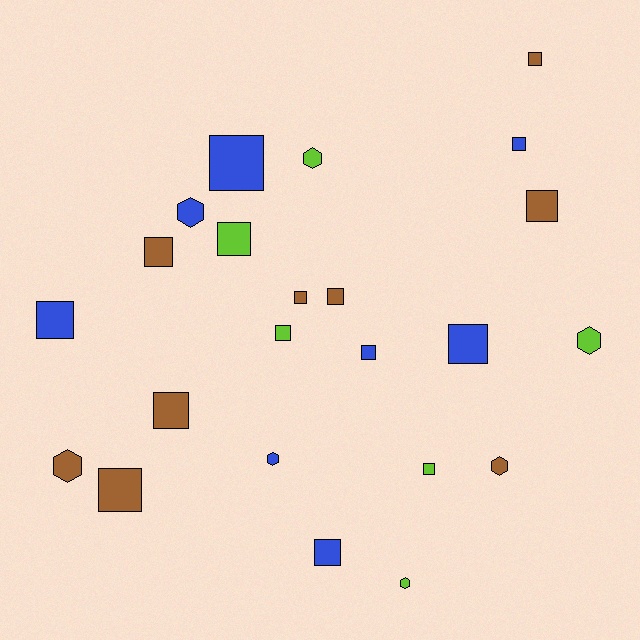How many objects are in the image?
There are 23 objects.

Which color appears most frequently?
Brown, with 9 objects.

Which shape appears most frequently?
Square, with 16 objects.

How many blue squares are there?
There are 6 blue squares.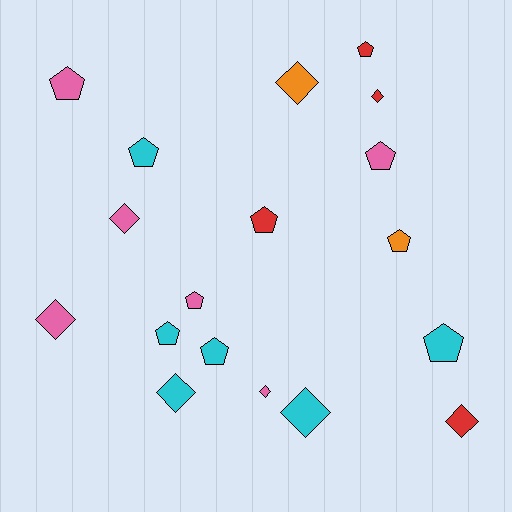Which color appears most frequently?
Cyan, with 6 objects.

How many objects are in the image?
There are 18 objects.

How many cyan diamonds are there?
There are 2 cyan diamonds.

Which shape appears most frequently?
Pentagon, with 10 objects.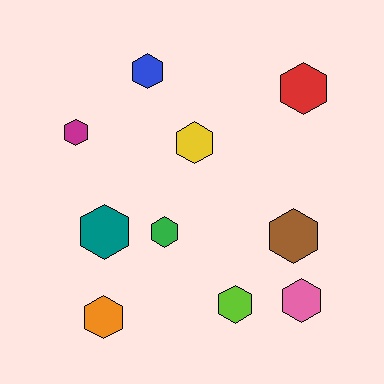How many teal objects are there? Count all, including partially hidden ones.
There is 1 teal object.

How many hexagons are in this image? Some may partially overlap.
There are 10 hexagons.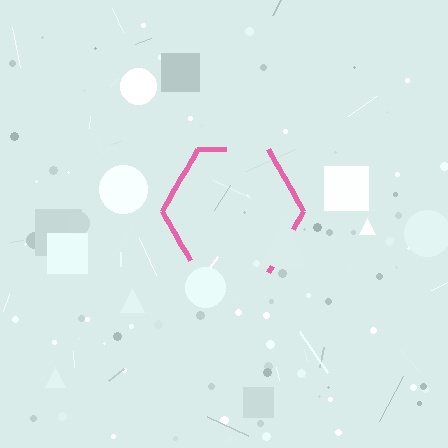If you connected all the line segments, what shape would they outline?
They would outline a hexagon.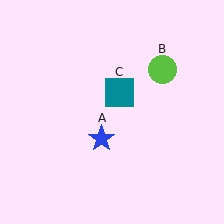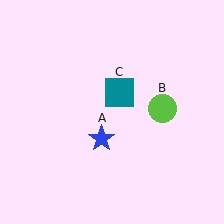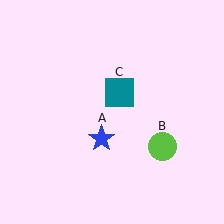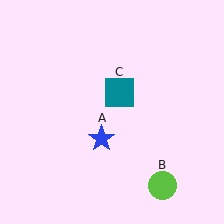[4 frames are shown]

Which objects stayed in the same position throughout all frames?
Blue star (object A) and teal square (object C) remained stationary.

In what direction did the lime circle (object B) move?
The lime circle (object B) moved down.